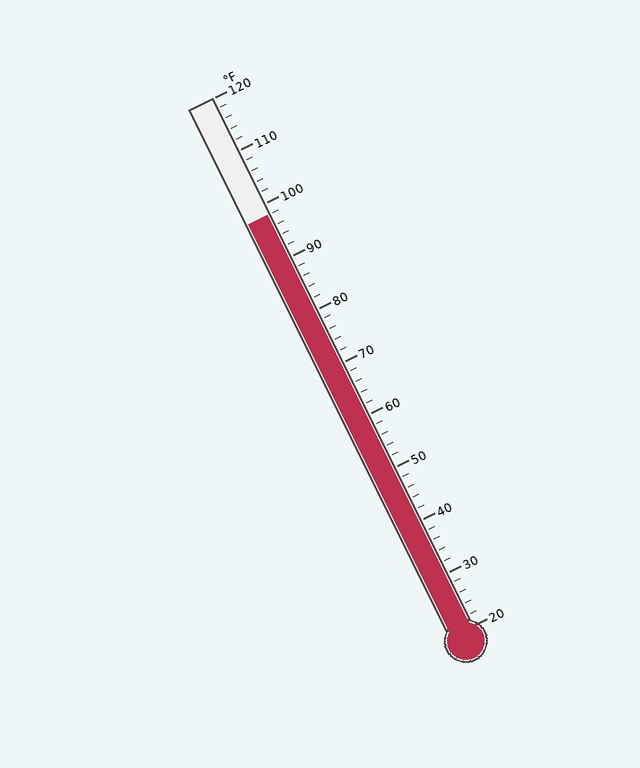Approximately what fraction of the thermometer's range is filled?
The thermometer is filled to approximately 80% of its range.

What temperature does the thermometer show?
The thermometer shows approximately 98°F.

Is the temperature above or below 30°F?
The temperature is above 30°F.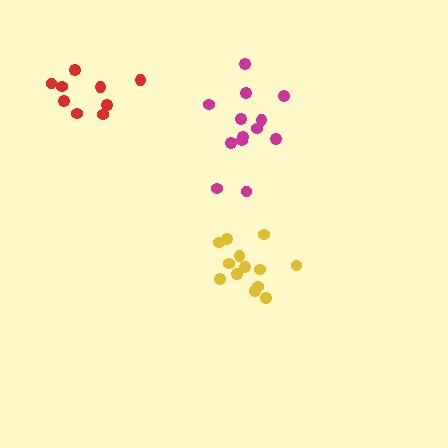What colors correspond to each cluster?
The clusters are colored: magenta, yellow, red.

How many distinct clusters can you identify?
There are 3 distinct clusters.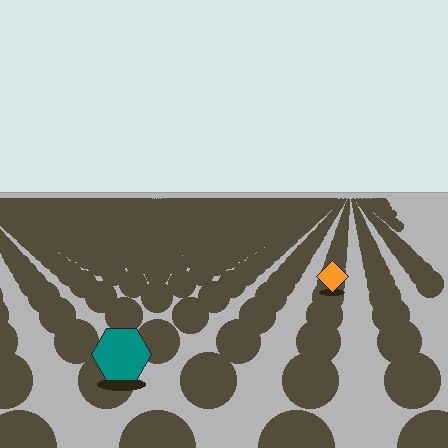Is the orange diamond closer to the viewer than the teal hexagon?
No. The teal hexagon is closer — you can tell from the texture gradient: the ground texture is coarser near it.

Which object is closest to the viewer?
The teal hexagon is closest. The texture marks near it are larger and more spread out.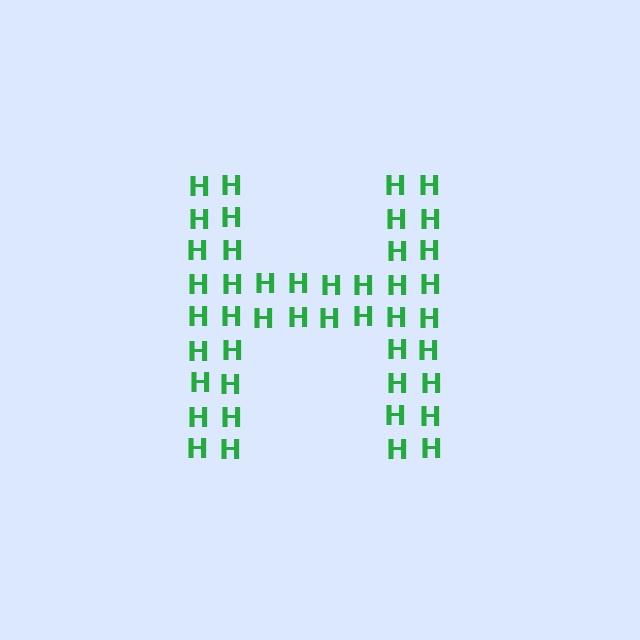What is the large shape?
The large shape is the letter H.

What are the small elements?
The small elements are letter H's.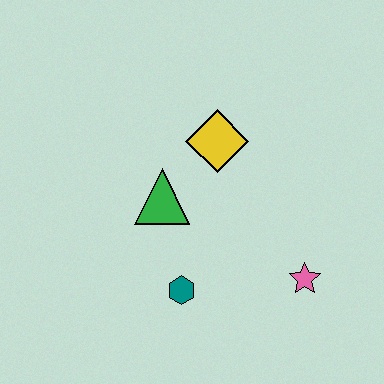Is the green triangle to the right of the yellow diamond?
No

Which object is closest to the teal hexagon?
The green triangle is closest to the teal hexagon.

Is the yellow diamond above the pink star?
Yes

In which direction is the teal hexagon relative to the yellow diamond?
The teal hexagon is below the yellow diamond.